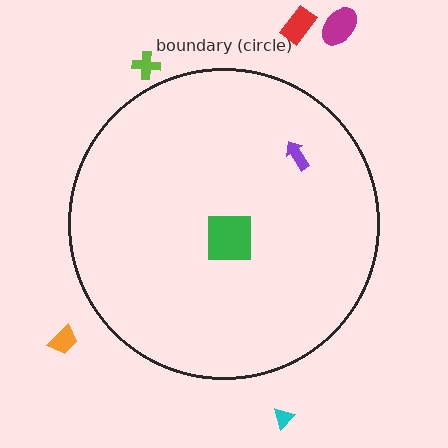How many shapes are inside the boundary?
2 inside, 5 outside.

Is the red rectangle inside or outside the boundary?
Outside.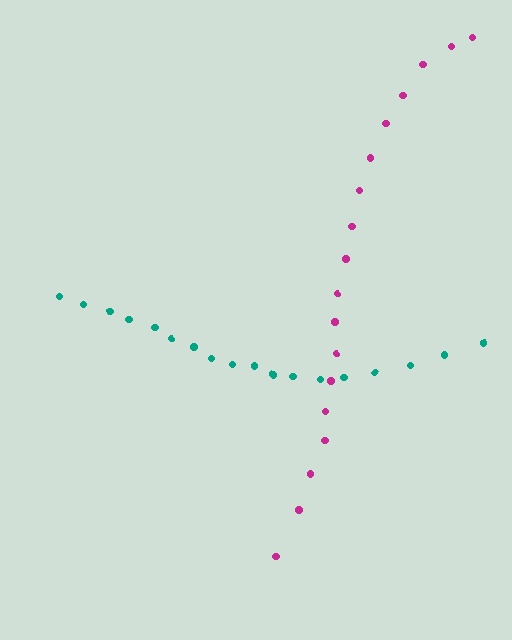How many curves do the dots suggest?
There are 2 distinct paths.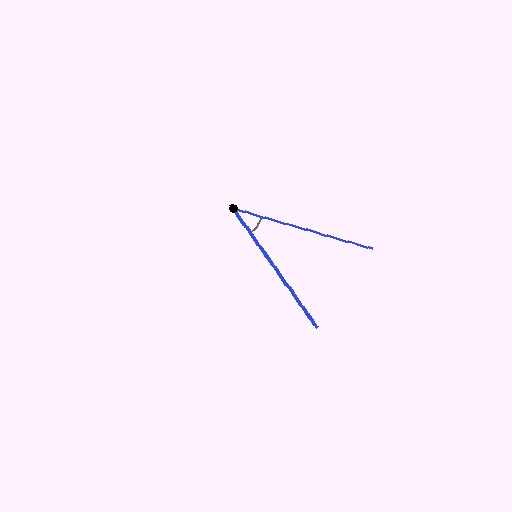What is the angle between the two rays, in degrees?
Approximately 39 degrees.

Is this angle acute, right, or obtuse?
It is acute.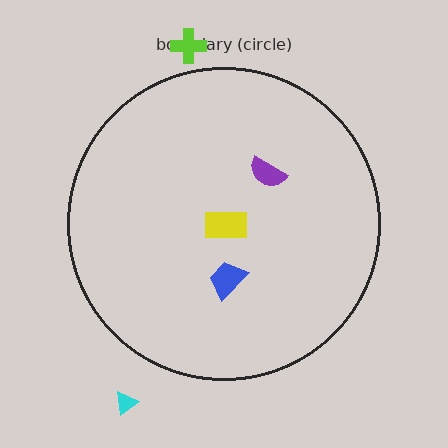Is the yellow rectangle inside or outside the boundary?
Inside.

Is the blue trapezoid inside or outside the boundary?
Inside.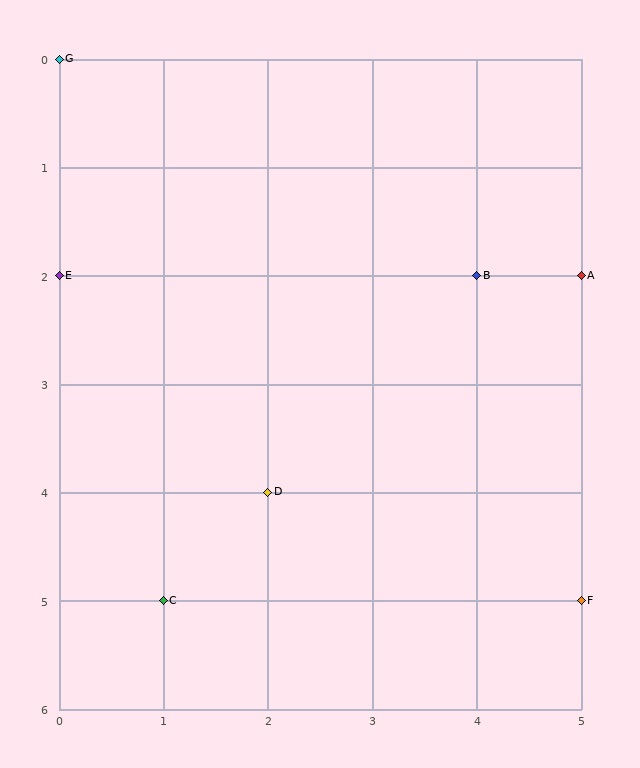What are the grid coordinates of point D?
Point D is at grid coordinates (2, 4).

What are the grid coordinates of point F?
Point F is at grid coordinates (5, 5).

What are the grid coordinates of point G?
Point G is at grid coordinates (0, 0).